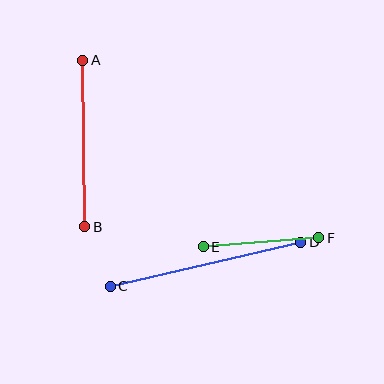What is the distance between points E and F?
The distance is approximately 116 pixels.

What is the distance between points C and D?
The distance is approximately 196 pixels.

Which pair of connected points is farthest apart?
Points C and D are farthest apart.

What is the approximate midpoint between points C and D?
The midpoint is at approximately (205, 264) pixels.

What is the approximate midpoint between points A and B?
The midpoint is at approximately (84, 143) pixels.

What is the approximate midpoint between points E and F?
The midpoint is at approximately (261, 242) pixels.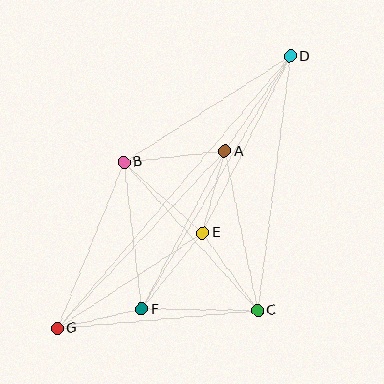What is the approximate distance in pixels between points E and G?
The distance between E and G is approximately 174 pixels.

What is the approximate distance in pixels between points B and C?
The distance between B and C is approximately 200 pixels.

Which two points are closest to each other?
Points A and E are closest to each other.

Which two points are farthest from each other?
Points D and G are farthest from each other.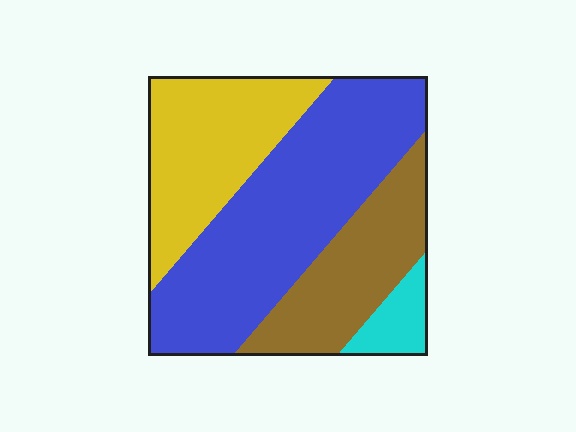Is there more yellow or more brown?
Yellow.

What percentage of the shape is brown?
Brown covers 22% of the shape.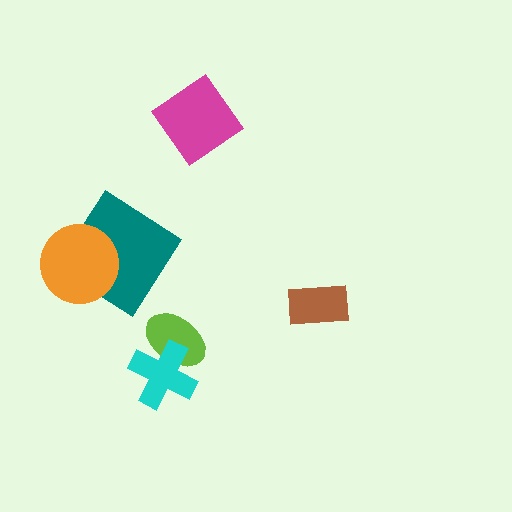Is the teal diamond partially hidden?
Yes, it is partially covered by another shape.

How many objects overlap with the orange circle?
1 object overlaps with the orange circle.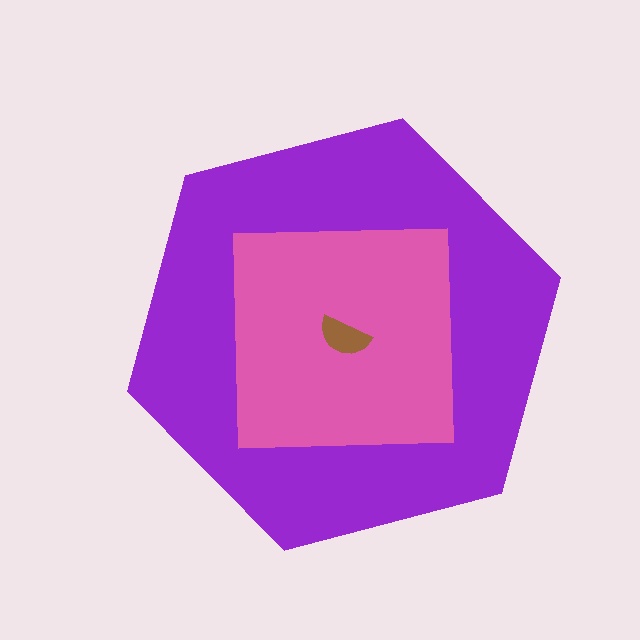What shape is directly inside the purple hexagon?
The pink square.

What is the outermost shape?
The purple hexagon.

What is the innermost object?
The brown semicircle.